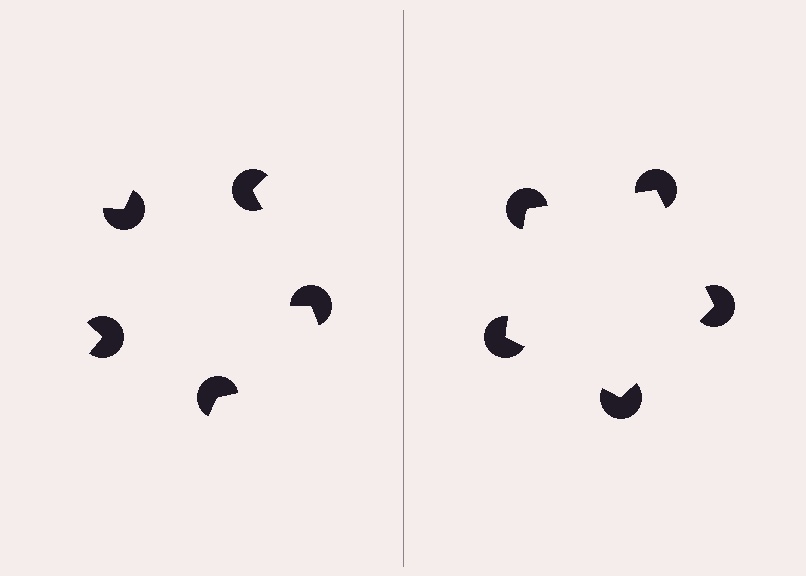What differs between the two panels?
The pac-man discs are positioned identically on both sides; only the wedge orientations differ. On the right they align to a pentagon; on the left they are misaligned.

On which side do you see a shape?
An illusory pentagon appears on the right side. On the left side the wedge cuts are rotated, so no coherent shape forms.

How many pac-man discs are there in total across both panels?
10 — 5 on each side.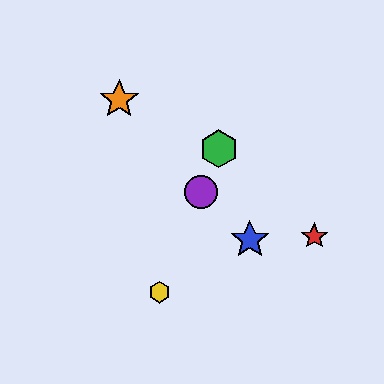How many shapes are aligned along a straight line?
3 shapes (the green hexagon, the yellow hexagon, the purple circle) are aligned along a straight line.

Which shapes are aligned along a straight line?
The green hexagon, the yellow hexagon, the purple circle are aligned along a straight line.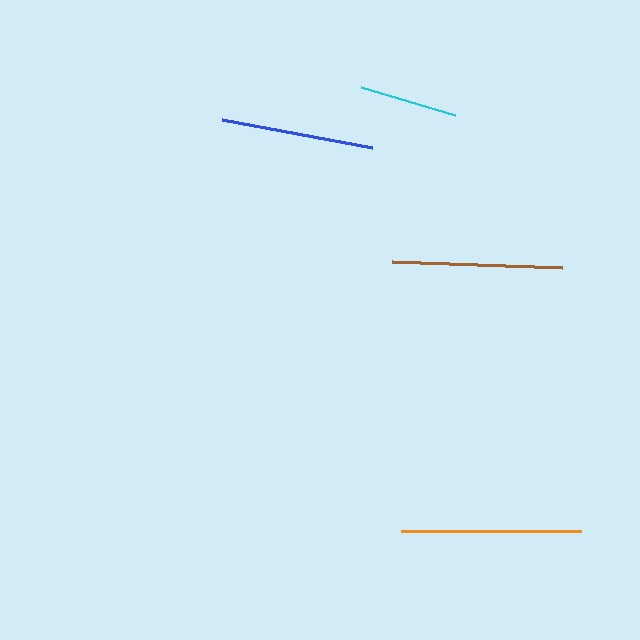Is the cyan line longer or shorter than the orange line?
The orange line is longer than the cyan line.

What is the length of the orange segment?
The orange segment is approximately 181 pixels long.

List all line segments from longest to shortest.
From longest to shortest: orange, brown, blue, cyan.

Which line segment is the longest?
The orange line is the longest at approximately 181 pixels.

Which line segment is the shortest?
The cyan line is the shortest at approximately 99 pixels.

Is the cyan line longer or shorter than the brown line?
The brown line is longer than the cyan line.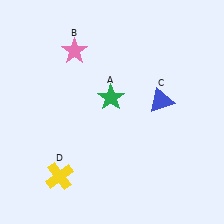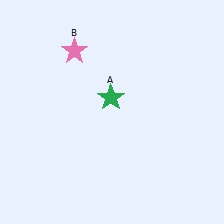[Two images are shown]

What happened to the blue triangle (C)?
The blue triangle (C) was removed in Image 2. It was in the top-right area of Image 1.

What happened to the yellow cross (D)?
The yellow cross (D) was removed in Image 2. It was in the bottom-left area of Image 1.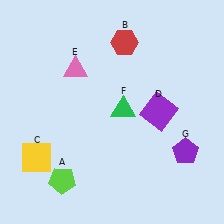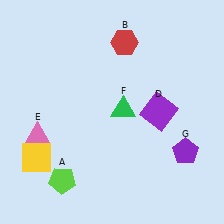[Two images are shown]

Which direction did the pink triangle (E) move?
The pink triangle (E) moved down.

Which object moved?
The pink triangle (E) moved down.